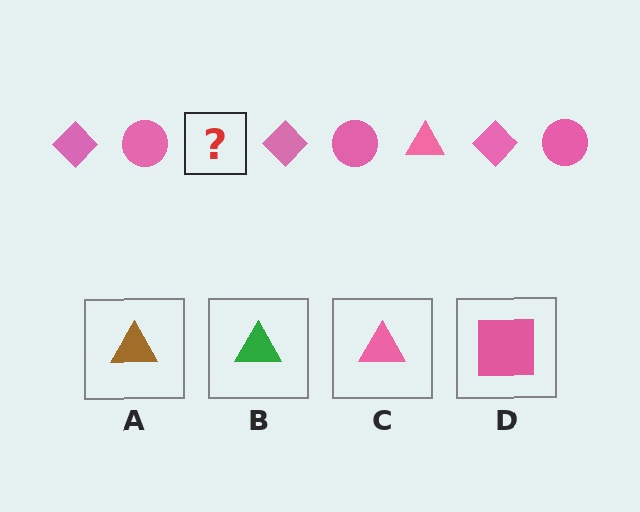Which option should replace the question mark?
Option C.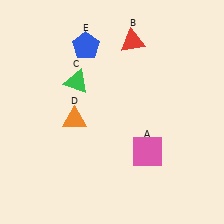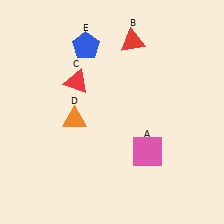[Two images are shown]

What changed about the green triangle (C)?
In Image 1, C is green. In Image 2, it changed to red.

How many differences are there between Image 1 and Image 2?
There is 1 difference between the two images.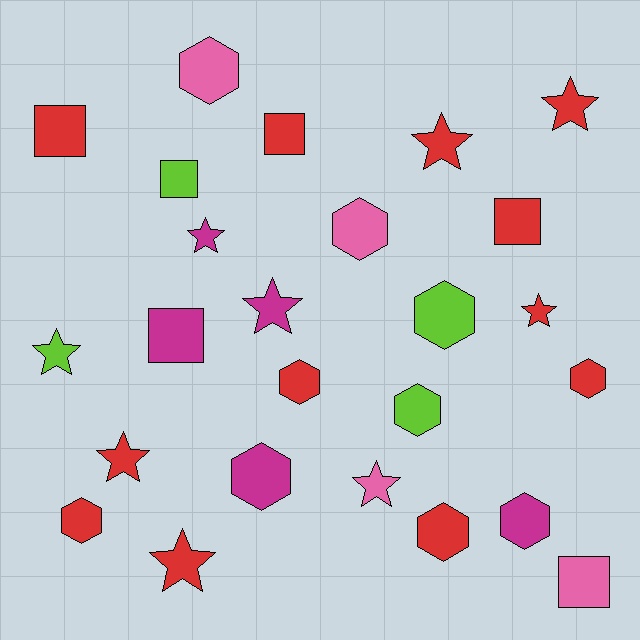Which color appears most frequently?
Red, with 12 objects.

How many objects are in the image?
There are 25 objects.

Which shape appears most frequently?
Hexagon, with 10 objects.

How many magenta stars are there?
There are 2 magenta stars.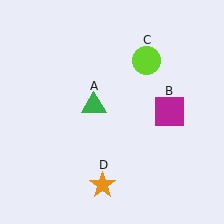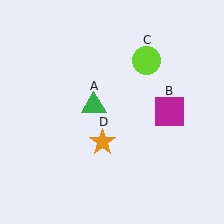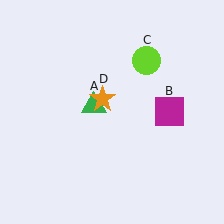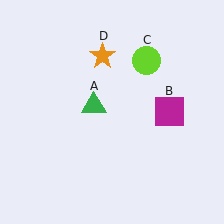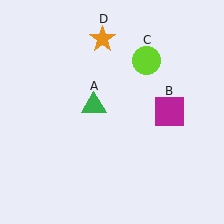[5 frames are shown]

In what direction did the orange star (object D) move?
The orange star (object D) moved up.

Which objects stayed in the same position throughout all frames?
Green triangle (object A) and magenta square (object B) and lime circle (object C) remained stationary.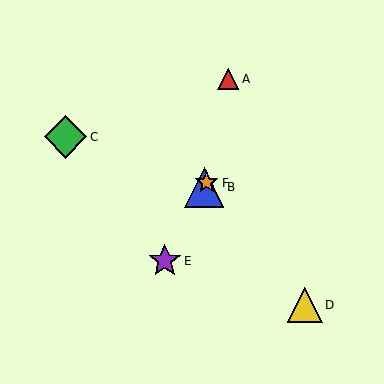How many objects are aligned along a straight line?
3 objects (B, E, F) are aligned along a straight line.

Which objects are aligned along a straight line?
Objects B, E, F are aligned along a straight line.